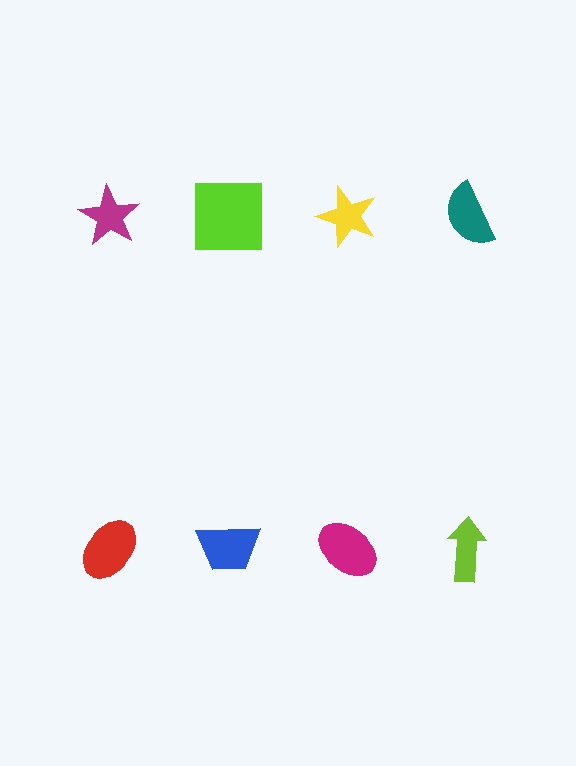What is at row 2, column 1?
A red ellipse.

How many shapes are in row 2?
4 shapes.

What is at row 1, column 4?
A teal semicircle.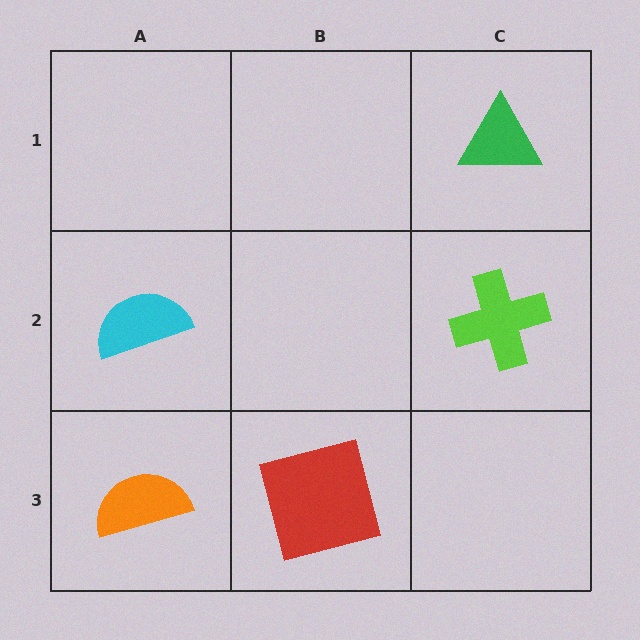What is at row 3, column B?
A red square.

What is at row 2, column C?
A lime cross.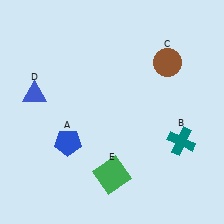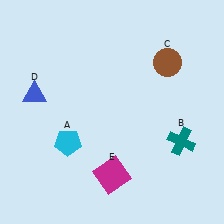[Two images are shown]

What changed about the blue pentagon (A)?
In Image 1, A is blue. In Image 2, it changed to cyan.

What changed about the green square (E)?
In Image 1, E is green. In Image 2, it changed to magenta.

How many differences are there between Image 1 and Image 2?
There are 2 differences between the two images.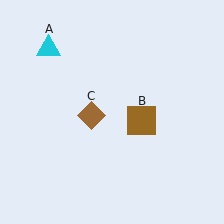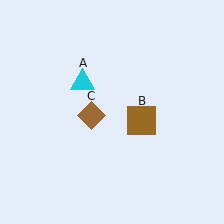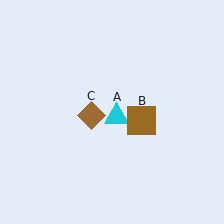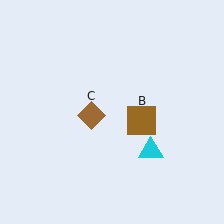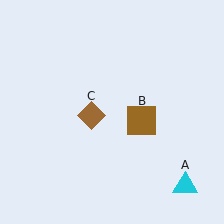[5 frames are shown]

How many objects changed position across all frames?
1 object changed position: cyan triangle (object A).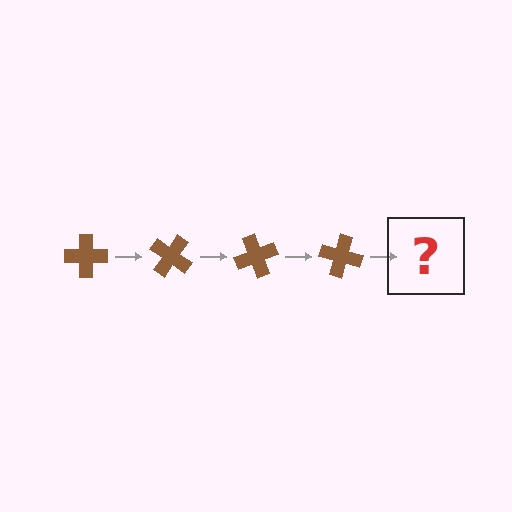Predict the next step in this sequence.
The next step is a brown cross rotated 140 degrees.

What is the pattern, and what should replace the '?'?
The pattern is that the cross rotates 35 degrees each step. The '?' should be a brown cross rotated 140 degrees.